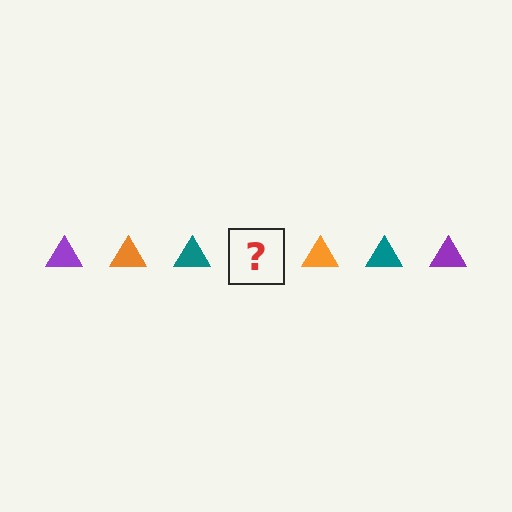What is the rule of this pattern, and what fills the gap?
The rule is that the pattern cycles through purple, orange, teal triangles. The gap should be filled with a purple triangle.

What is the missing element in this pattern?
The missing element is a purple triangle.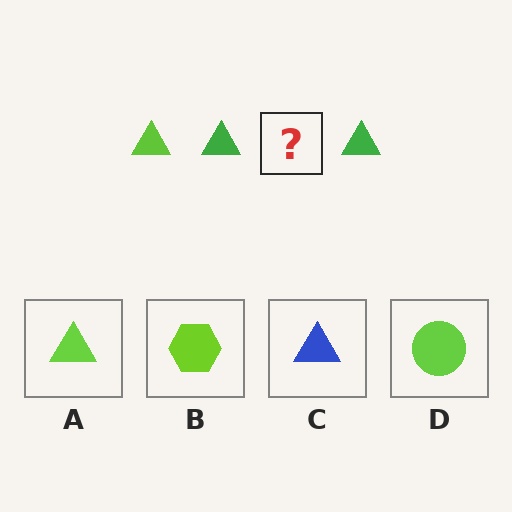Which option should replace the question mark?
Option A.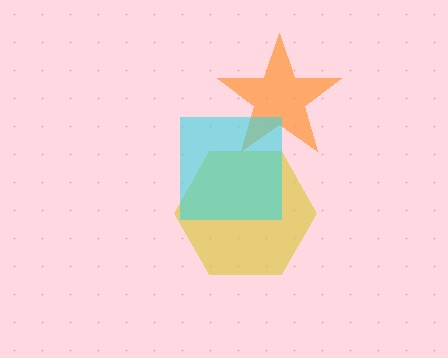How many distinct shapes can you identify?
There are 3 distinct shapes: an orange star, a yellow hexagon, a cyan square.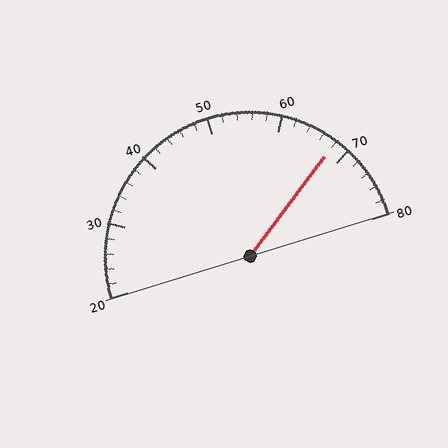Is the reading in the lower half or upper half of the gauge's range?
The reading is in the upper half of the range (20 to 80).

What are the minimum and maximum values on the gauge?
The gauge ranges from 20 to 80.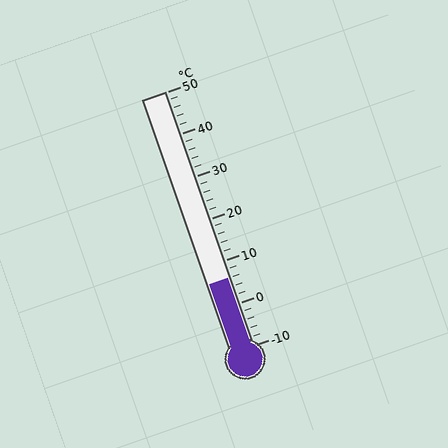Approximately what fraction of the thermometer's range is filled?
The thermometer is filled to approximately 25% of its range.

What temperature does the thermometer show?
The thermometer shows approximately 6°C.